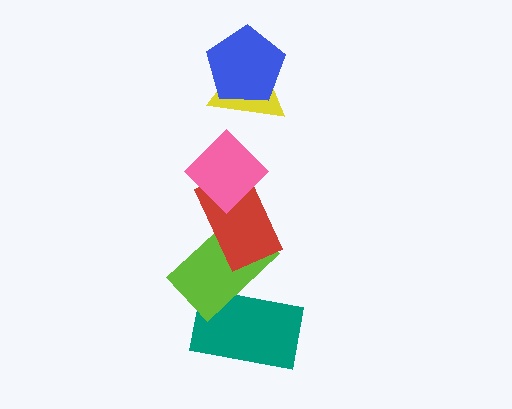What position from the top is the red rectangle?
The red rectangle is 4th from the top.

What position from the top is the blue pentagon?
The blue pentagon is 1st from the top.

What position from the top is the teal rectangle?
The teal rectangle is 6th from the top.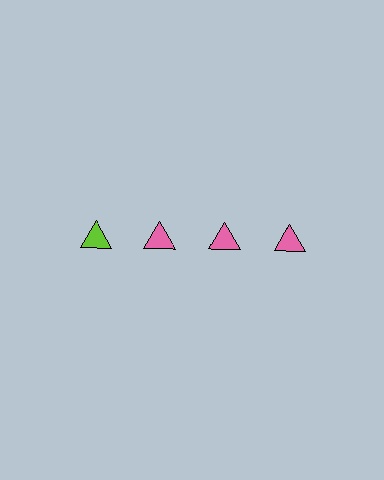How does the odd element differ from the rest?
It has a different color: lime instead of pink.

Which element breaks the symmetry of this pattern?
The lime triangle in the top row, leftmost column breaks the symmetry. All other shapes are pink triangles.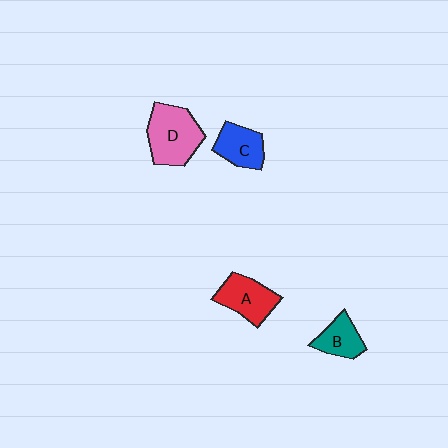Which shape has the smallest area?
Shape B (teal).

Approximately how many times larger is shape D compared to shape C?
Approximately 1.5 times.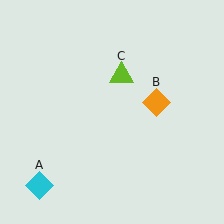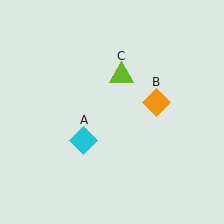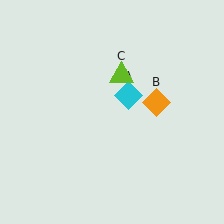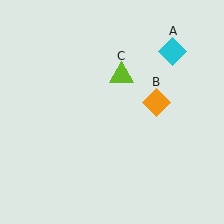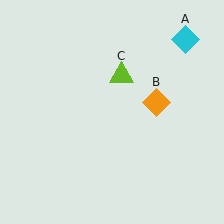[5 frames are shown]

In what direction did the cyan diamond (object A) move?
The cyan diamond (object A) moved up and to the right.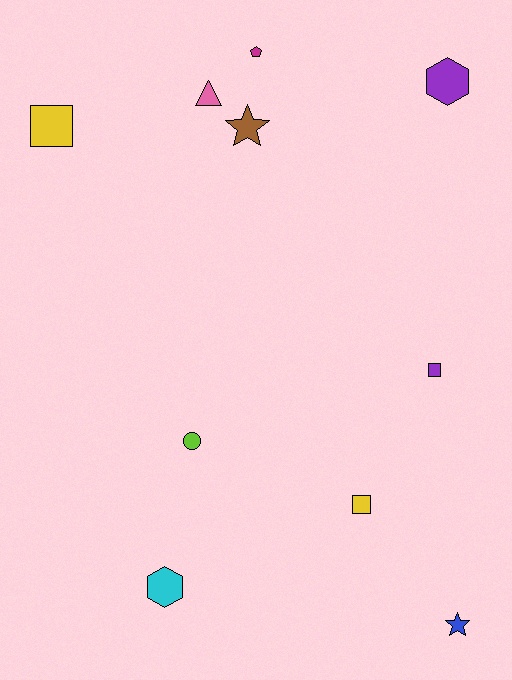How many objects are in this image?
There are 10 objects.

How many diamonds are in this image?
There are no diamonds.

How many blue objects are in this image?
There is 1 blue object.